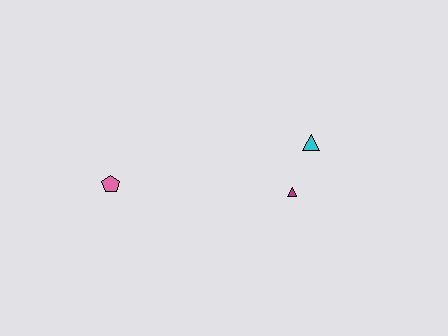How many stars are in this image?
There are no stars.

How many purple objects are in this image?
There are no purple objects.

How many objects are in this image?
There are 3 objects.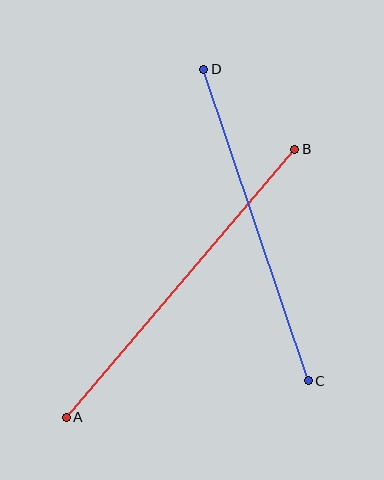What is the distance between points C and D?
The distance is approximately 329 pixels.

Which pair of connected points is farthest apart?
Points A and B are farthest apart.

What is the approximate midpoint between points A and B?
The midpoint is at approximately (181, 283) pixels.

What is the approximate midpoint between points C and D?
The midpoint is at approximately (256, 225) pixels.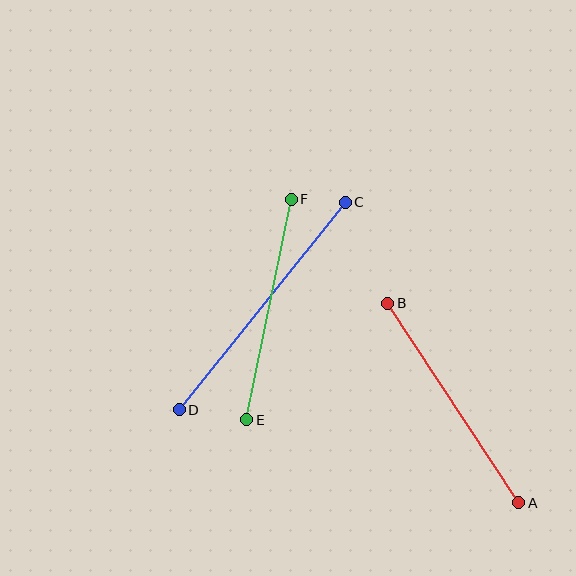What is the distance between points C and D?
The distance is approximately 266 pixels.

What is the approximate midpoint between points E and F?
The midpoint is at approximately (269, 309) pixels.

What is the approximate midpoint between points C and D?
The midpoint is at approximately (262, 306) pixels.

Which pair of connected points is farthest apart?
Points C and D are farthest apart.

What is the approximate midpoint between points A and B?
The midpoint is at approximately (453, 403) pixels.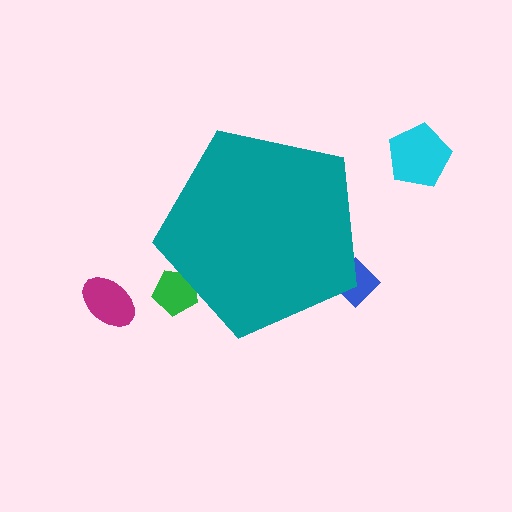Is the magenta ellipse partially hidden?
No, the magenta ellipse is fully visible.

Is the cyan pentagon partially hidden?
No, the cyan pentagon is fully visible.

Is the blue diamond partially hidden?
Yes, the blue diamond is partially hidden behind the teal pentagon.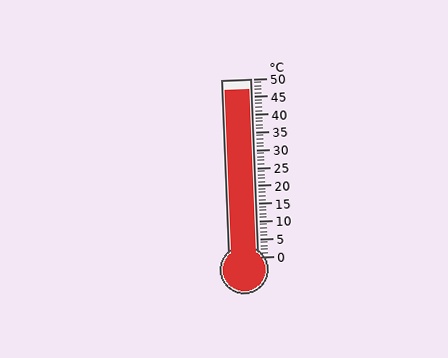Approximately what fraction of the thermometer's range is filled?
The thermometer is filled to approximately 95% of its range.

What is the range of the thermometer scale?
The thermometer scale ranges from 0°C to 50°C.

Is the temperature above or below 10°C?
The temperature is above 10°C.